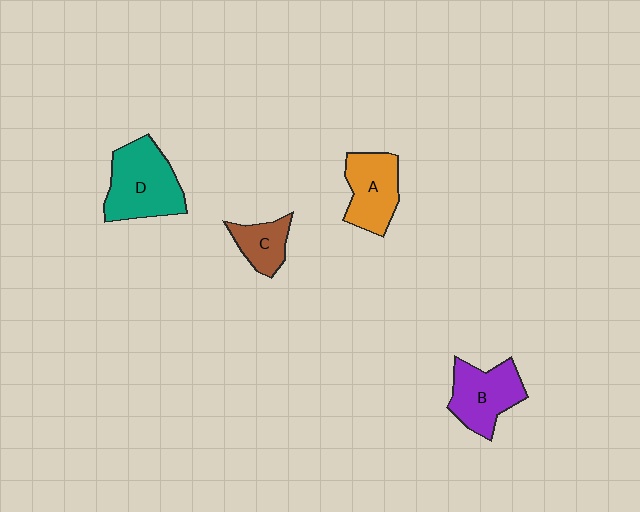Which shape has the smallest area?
Shape C (brown).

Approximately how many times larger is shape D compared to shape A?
Approximately 1.3 times.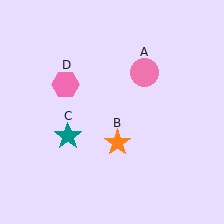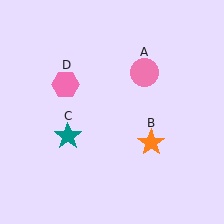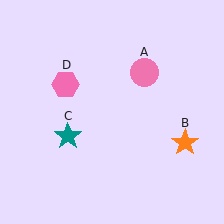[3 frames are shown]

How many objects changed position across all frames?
1 object changed position: orange star (object B).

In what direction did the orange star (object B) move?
The orange star (object B) moved right.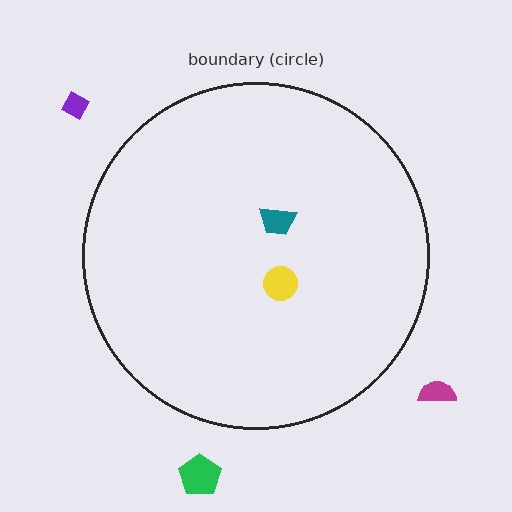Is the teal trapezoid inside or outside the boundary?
Inside.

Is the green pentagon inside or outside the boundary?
Outside.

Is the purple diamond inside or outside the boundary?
Outside.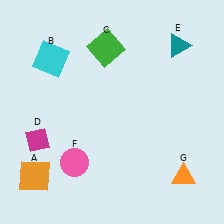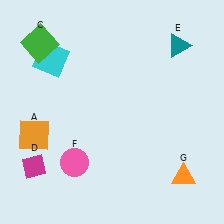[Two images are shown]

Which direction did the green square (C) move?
The green square (C) moved left.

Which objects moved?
The objects that moved are: the orange square (A), the green square (C), the magenta diamond (D).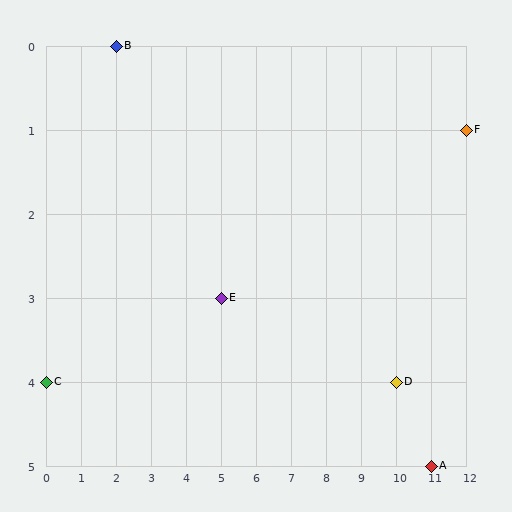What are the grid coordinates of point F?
Point F is at grid coordinates (12, 1).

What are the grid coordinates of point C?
Point C is at grid coordinates (0, 4).